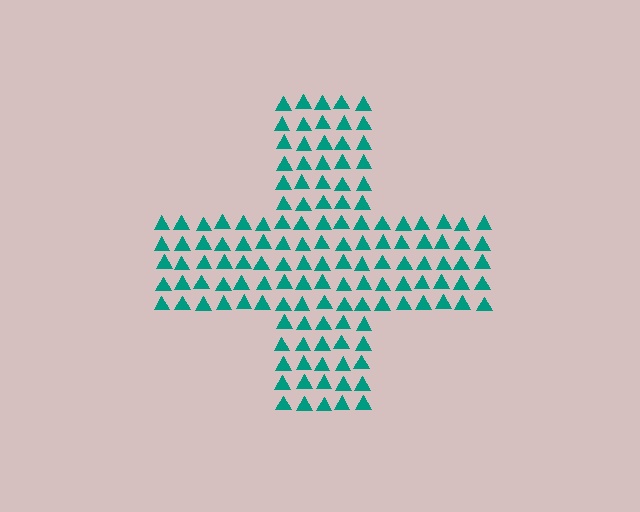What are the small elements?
The small elements are triangles.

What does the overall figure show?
The overall figure shows a cross.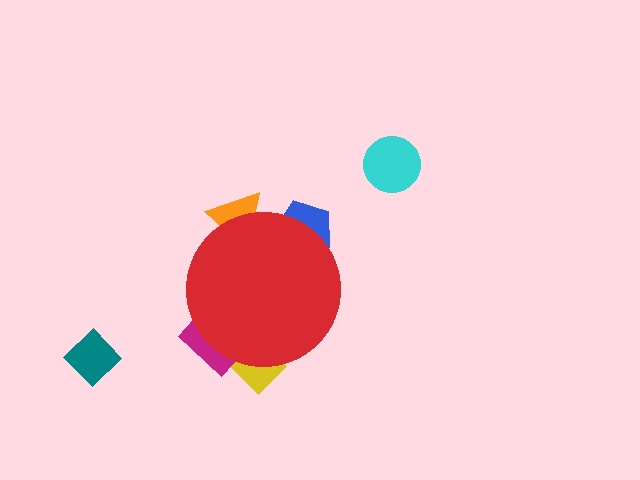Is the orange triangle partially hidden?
Yes, the orange triangle is partially hidden behind the red circle.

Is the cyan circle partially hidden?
No, the cyan circle is fully visible.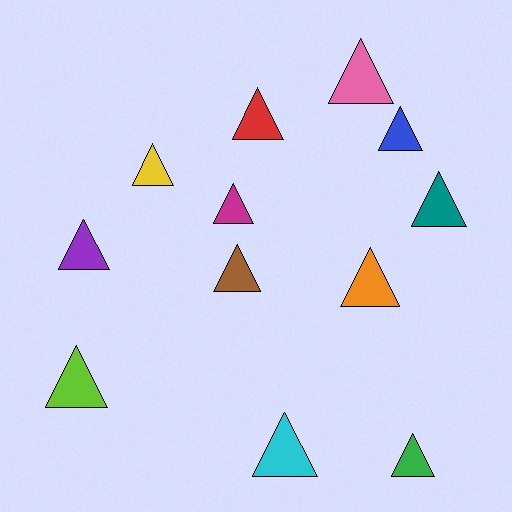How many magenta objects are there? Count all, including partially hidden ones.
There is 1 magenta object.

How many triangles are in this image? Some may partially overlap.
There are 12 triangles.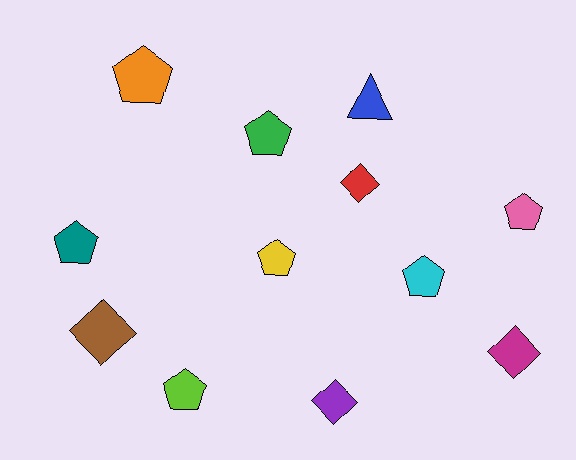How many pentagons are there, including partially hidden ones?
There are 7 pentagons.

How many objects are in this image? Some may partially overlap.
There are 12 objects.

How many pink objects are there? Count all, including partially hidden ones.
There is 1 pink object.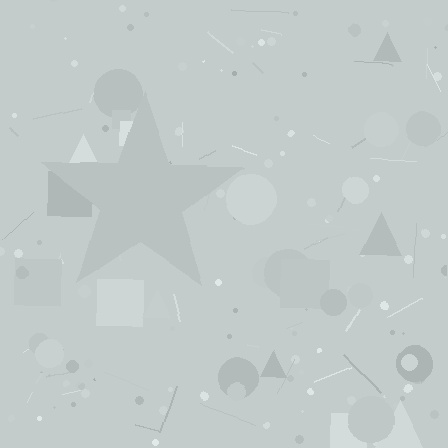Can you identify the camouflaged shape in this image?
The camouflaged shape is a star.